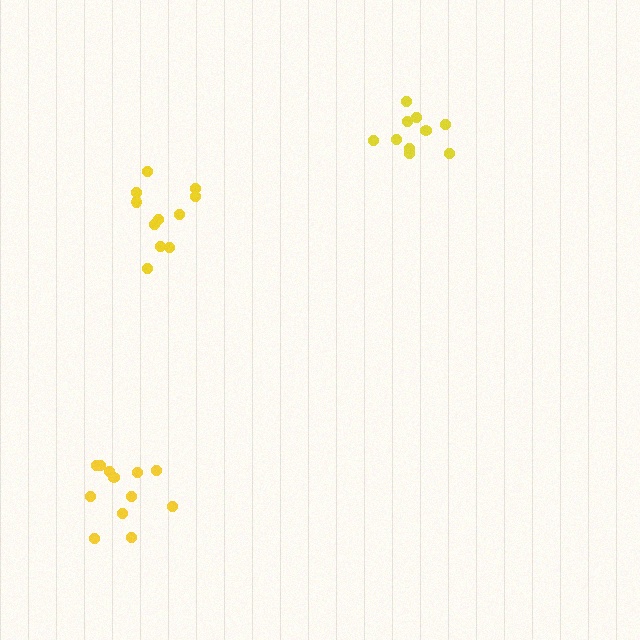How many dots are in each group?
Group 1: 11 dots, Group 2: 13 dots, Group 3: 11 dots (35 total).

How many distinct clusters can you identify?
There are 3 distinct clusters.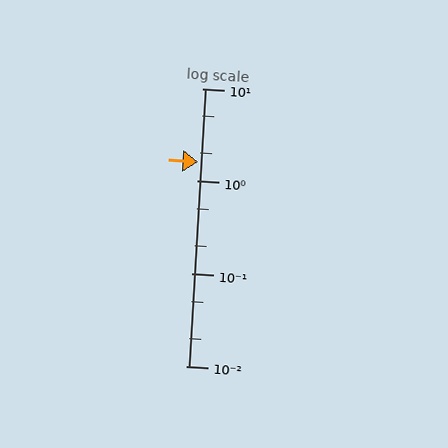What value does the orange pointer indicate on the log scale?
The pointer indicates approximately 1.6.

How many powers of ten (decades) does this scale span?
The scale spans 3 decades, from 0.01 to 10.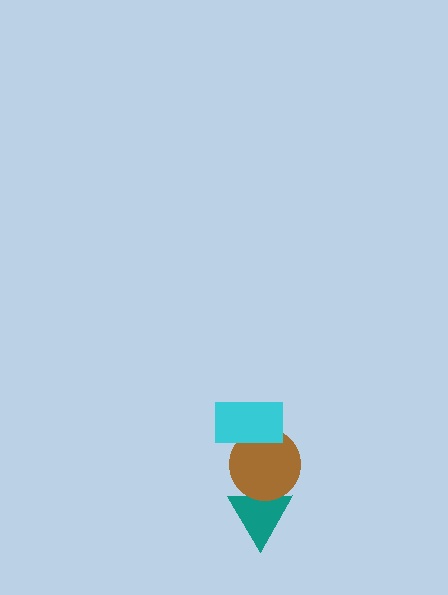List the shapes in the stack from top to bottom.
From top to bottom: the cyan rectangle, the brown circle, the teal triangle.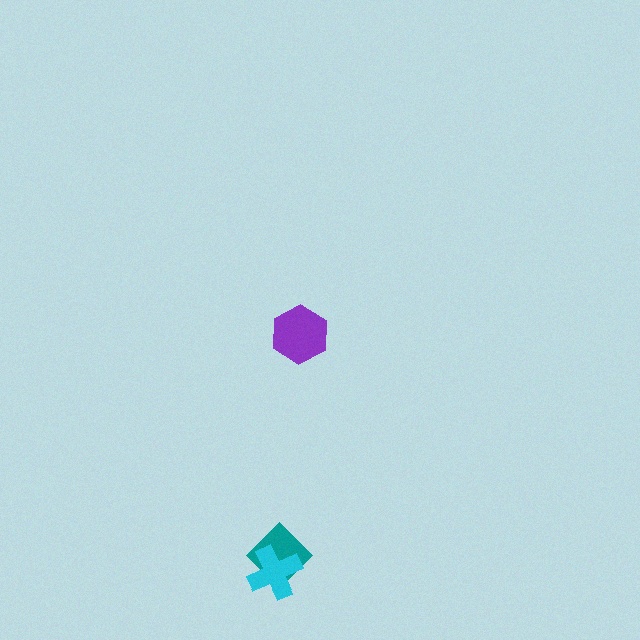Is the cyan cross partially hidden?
No, no other shape covers it.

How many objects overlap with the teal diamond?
1 object overlaps with the teal diamond.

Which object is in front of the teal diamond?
The cyan cross is in front of the teal diamond.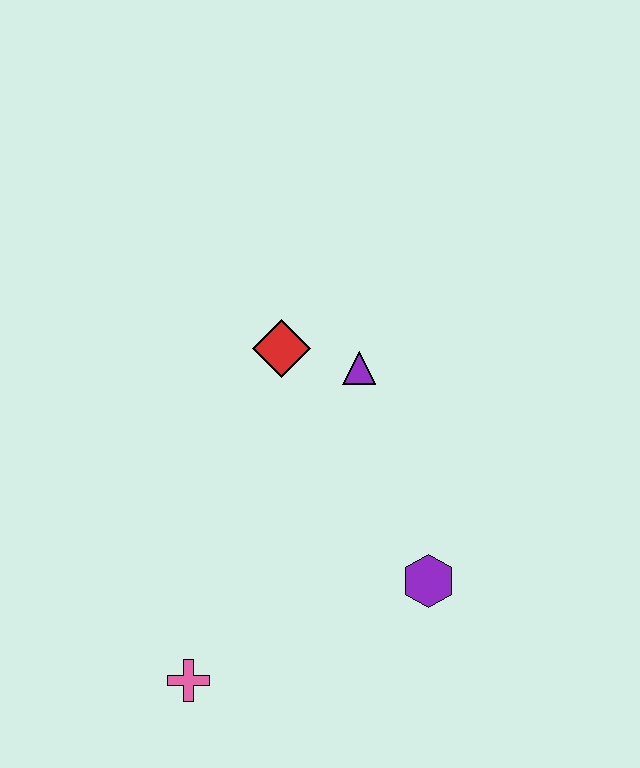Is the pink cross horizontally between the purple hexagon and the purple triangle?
No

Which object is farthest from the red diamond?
The pink cross is farthest from the red diamond.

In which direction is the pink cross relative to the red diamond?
The pink cross is below the red diamond.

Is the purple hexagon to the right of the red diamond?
Yes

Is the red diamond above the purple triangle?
Yes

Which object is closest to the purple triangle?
The red diamond is closest to the purple triangle.